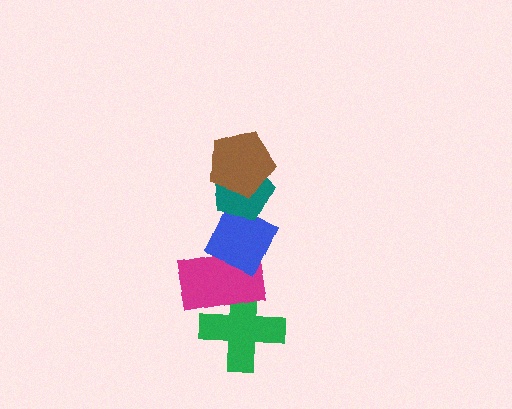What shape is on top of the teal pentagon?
The brown pentagon is on top of the teal pentagon.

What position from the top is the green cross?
The green cross is 5th from the top.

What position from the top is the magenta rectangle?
The magenta rectangle is 4th from the top.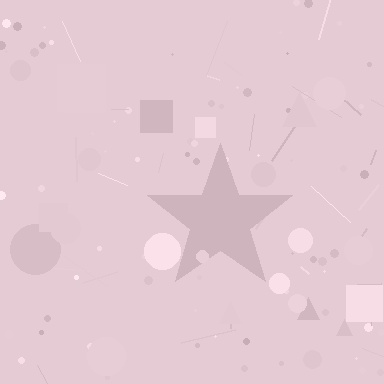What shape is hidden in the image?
A star is hidden in the image.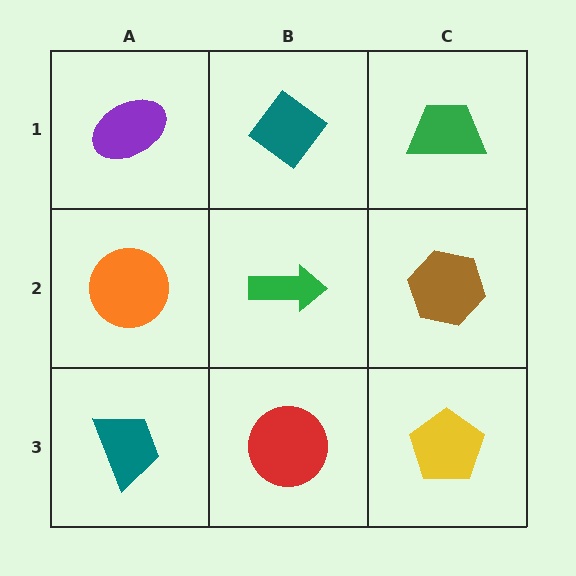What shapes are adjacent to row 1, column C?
A brown hexagon (row 2, column C), a teal diamond (row 1, column B).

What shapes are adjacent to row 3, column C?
A brown hexagon (row 2, column C), a red circle (row 3, column B).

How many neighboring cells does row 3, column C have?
2.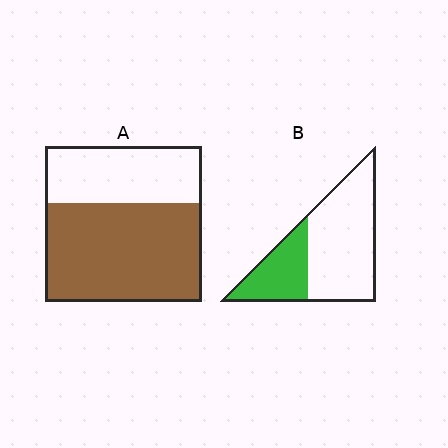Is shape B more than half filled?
No.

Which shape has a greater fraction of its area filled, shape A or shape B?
Shape A.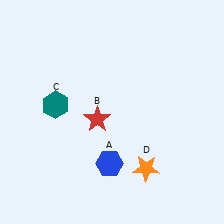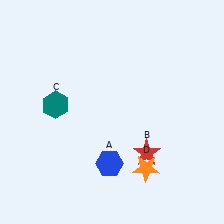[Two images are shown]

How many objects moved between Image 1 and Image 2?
1 object moved between the two images.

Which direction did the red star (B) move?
The red star (B) moved right.